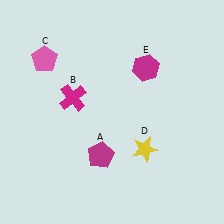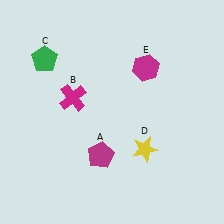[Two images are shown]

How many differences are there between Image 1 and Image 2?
There is 1 difference between the two images.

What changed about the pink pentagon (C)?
In Image 1, C is pink. In Image 2, it changed to green.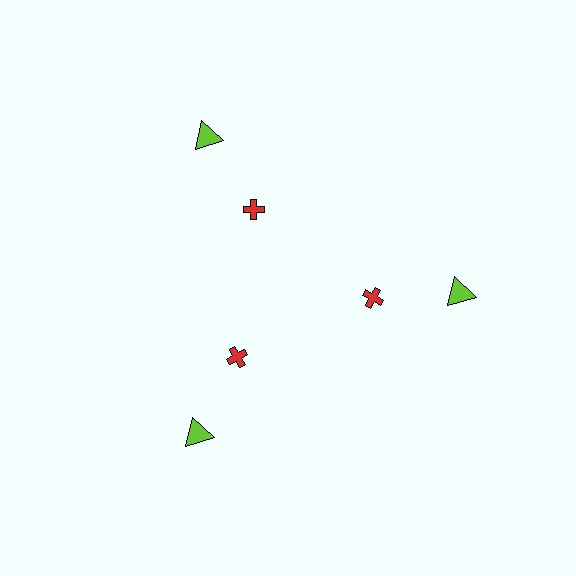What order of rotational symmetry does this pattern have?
This pattern has 3-fold rotational symmetry.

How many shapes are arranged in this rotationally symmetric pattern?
There are 6 shapes, arranged in 3 groups of 2.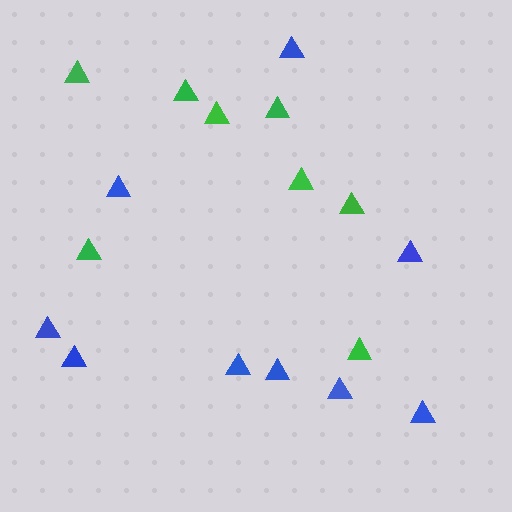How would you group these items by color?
There are 2 groups: one group of green triangles (8) and one group of blue triangles (9).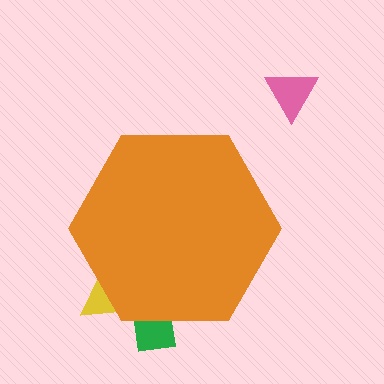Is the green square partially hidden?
Yes, the green square is partially hidden behind the orange hexagon.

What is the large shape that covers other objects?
An orange hexagon.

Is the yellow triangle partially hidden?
Yes, the yellow triangle is partially hidden behind the orange hexagon.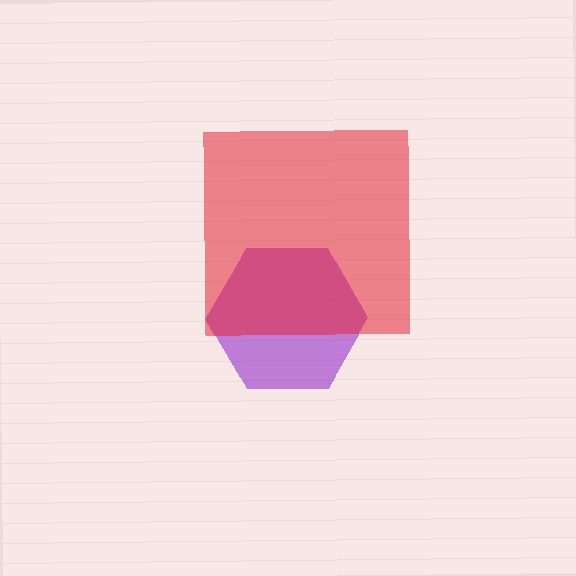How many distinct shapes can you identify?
There are 2 distinct shapes: a purple hexagon, a red square.